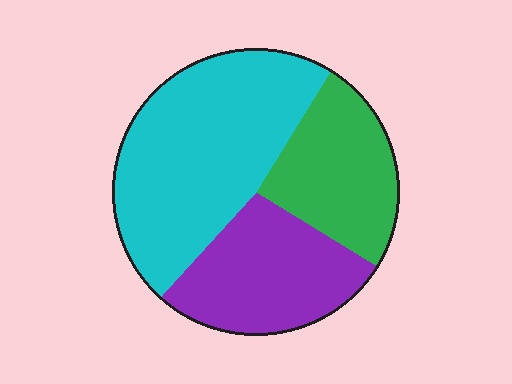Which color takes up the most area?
Cyan, at roughly 45%.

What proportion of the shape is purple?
Purple takes up about one quarter (1/4) of the shape.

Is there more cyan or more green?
Cyan.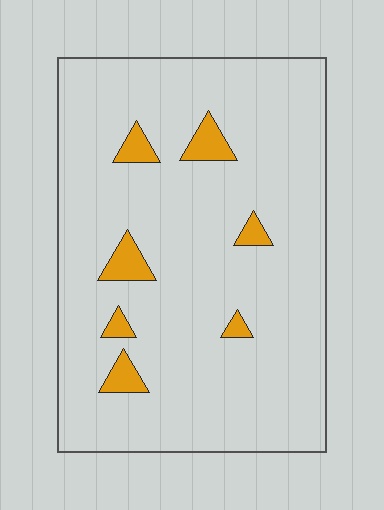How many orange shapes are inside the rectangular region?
7.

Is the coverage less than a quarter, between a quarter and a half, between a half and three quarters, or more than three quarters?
Less than a quarter.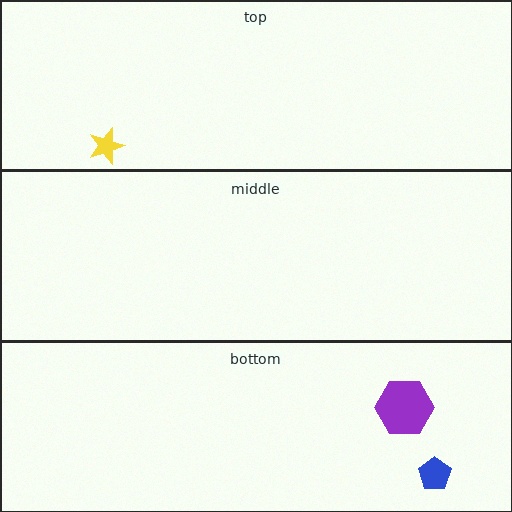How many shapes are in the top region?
1.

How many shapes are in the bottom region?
2.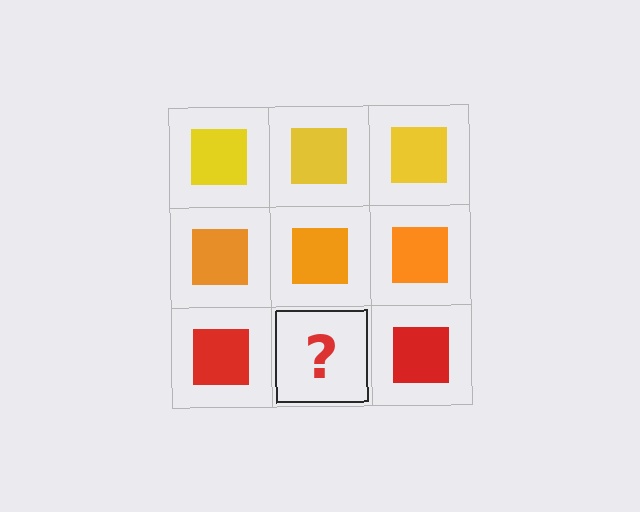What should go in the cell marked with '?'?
The missing cell should contain a red square.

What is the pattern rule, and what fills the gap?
The rule is that each row has a consistent color. The gap should be filled with a red square.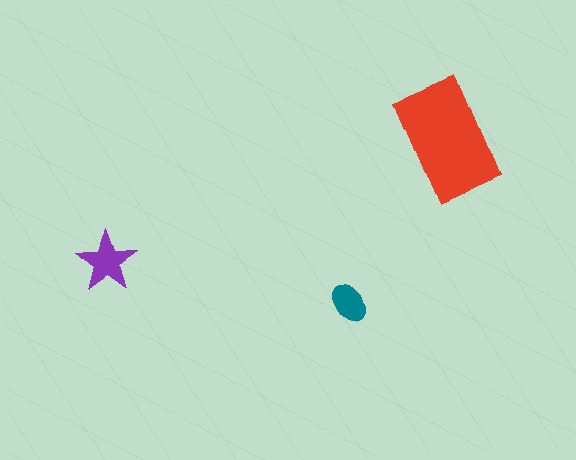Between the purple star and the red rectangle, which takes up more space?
The red rectangle.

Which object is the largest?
The red rectangle.